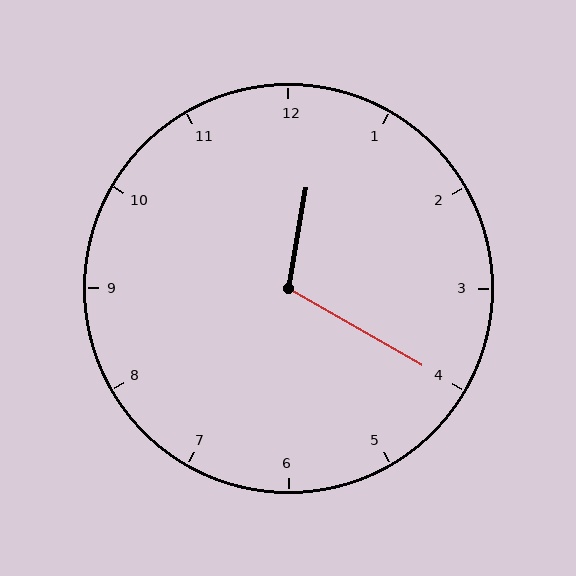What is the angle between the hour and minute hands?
Approximately 110 degrees.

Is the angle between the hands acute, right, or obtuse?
It is obtuse.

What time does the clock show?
12:20.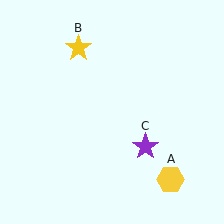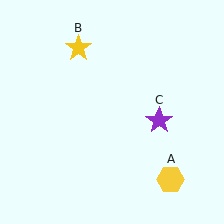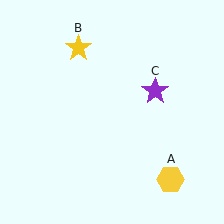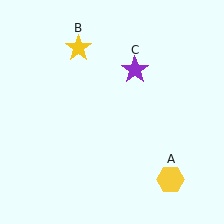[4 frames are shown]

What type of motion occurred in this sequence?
The purple star (object C) rotated counterclockwise around the center of the scene.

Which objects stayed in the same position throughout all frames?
Yellow hexagon (object A) and yellow star (object B) remained stationary.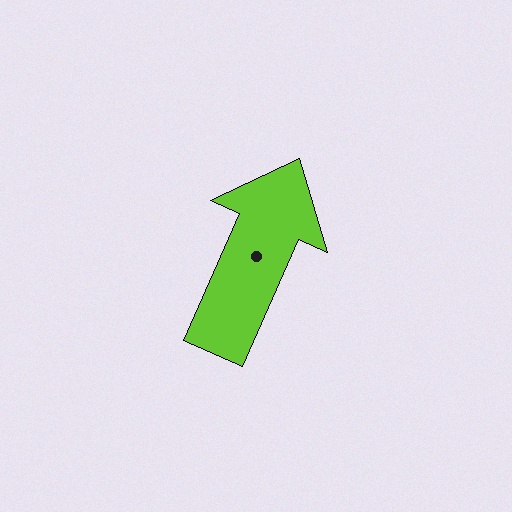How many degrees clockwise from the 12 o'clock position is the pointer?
Approximately 24 degrees.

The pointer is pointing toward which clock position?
Roughly 1 o'clock.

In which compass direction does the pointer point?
Northeast.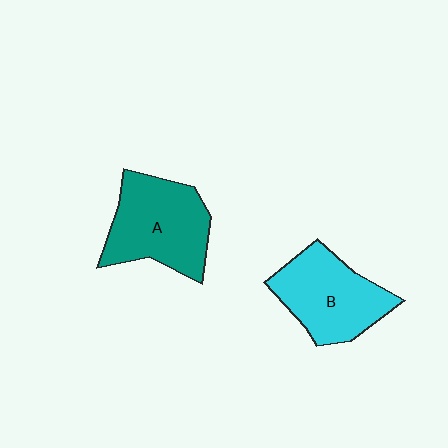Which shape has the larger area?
Shape A (teal).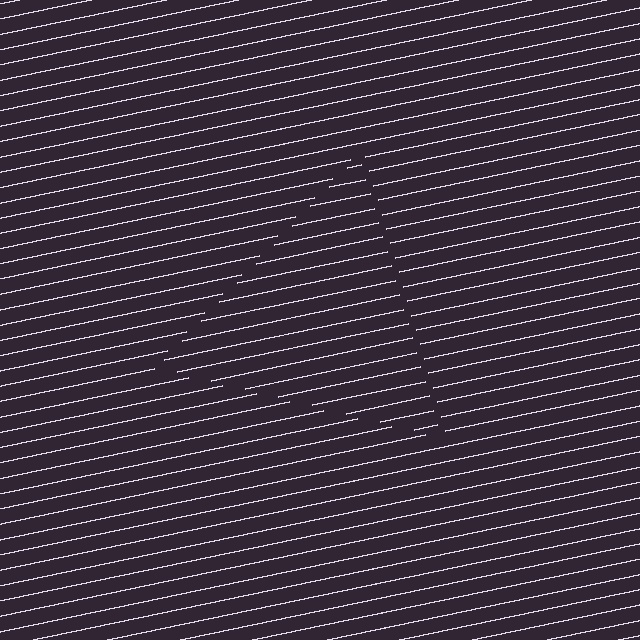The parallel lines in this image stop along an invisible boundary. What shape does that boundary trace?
An illusory triangle. The interior of the shape contains the same grating, shifted by half a period — the contour is defined by the phase discontinuity where line-ends from the inner and outer gratings abut.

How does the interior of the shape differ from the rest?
The interior of the shape contains the same grating, shifted by half a period — the contour is defined by the phase discontinuity where line-ends from the inner and outer gratings abut.